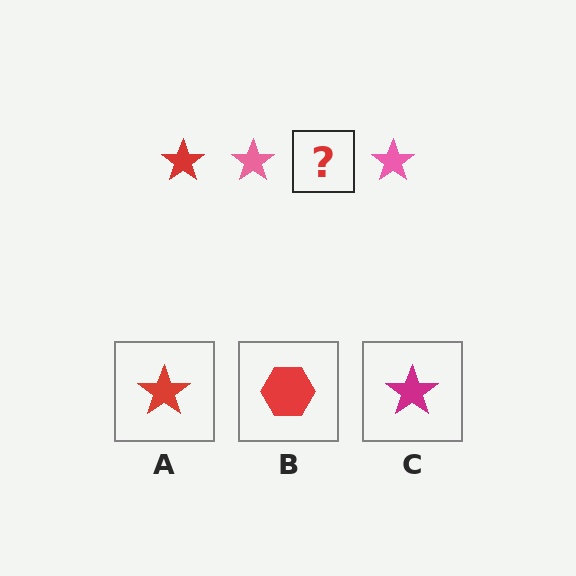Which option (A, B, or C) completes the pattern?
A.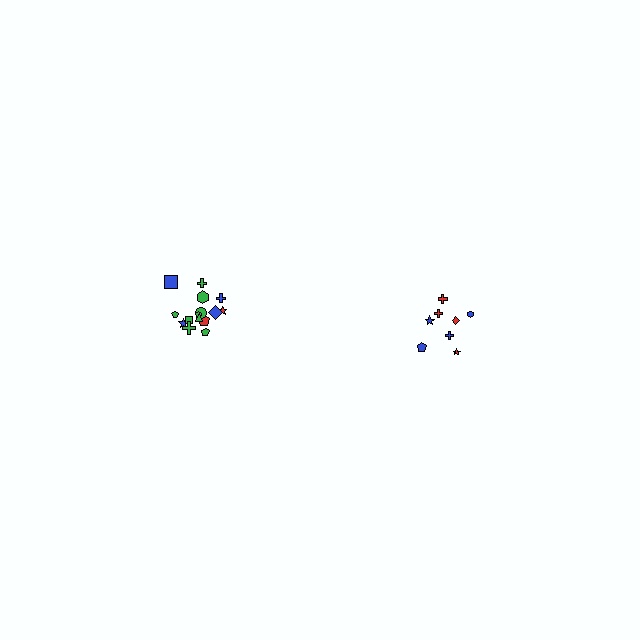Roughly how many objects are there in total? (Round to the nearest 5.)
Roughly 25 objects in total.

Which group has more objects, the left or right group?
The left group.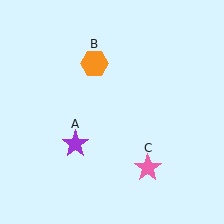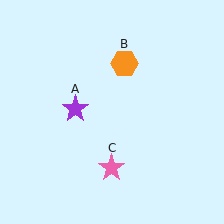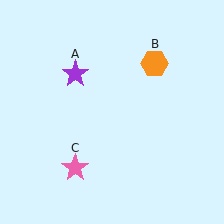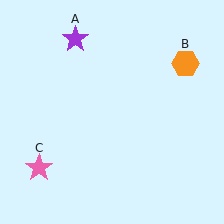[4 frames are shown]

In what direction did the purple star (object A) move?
The purple star (object A) moved up.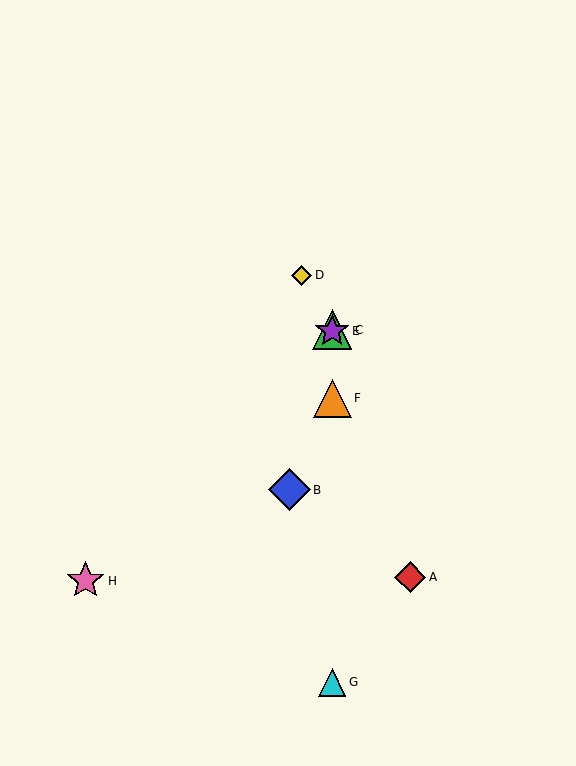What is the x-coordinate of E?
Object E is at x≈332.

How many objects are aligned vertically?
4 objects (C, E, F, G) are aligned vertically.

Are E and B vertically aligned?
No, E is at x≈332 and B is at x≈289.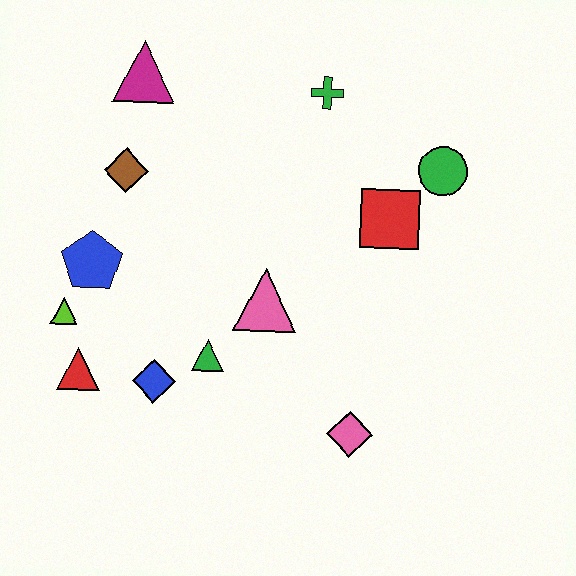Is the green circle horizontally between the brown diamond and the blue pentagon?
No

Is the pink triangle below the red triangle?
No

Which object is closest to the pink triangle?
The green triangle is closest to the pink triangle.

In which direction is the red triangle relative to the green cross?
The red triangle is below the green cross.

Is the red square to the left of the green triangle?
No